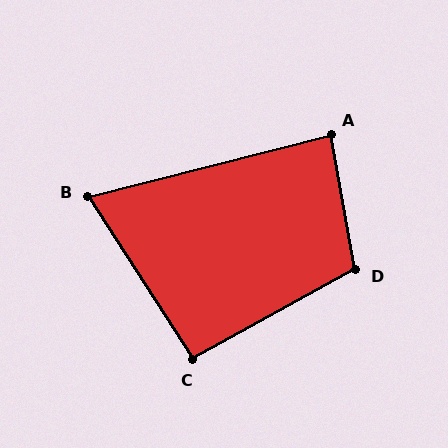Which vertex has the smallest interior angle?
B, at approximately 71 degrees.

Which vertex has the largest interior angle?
D, at approximately 109 degrees.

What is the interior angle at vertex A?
Approximately 86 degrees (approximately right).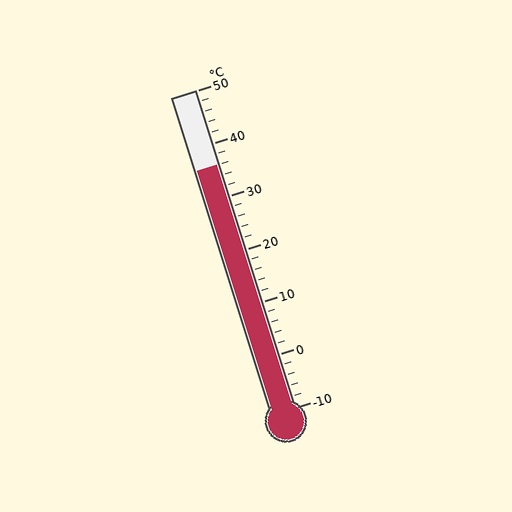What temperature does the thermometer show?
The thermometer shows approximately 36°C.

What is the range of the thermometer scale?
The thermometer scale ranges from -10°C to 50°C.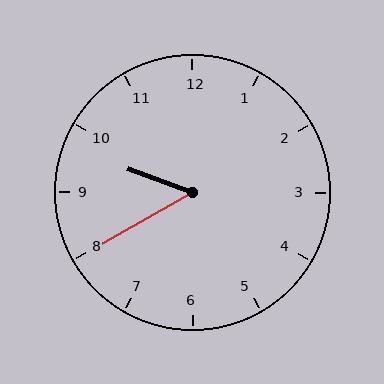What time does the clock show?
9:40.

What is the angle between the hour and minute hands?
Approximately 50 degrees.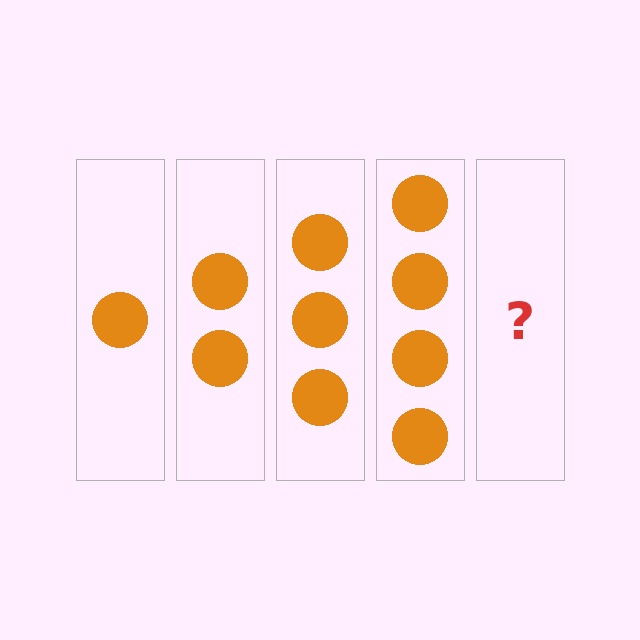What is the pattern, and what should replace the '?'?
The pattern is that each step adds one more circle. The '?' should be 5 circles.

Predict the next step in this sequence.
The next step is 5 circles.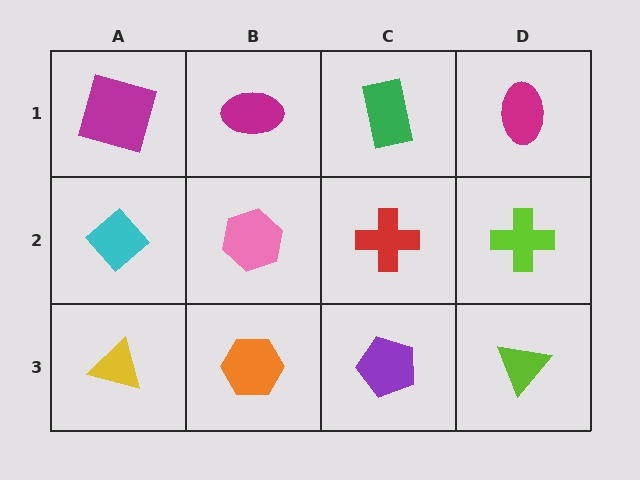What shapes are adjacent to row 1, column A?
A cyan diamond (row 2, column A), a magenta ellipse (row 1, column B).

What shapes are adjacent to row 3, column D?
A lime cross (row 2, column D), a purple pentagon (row 3, column C).